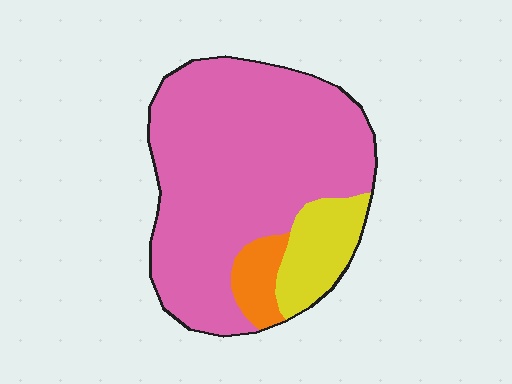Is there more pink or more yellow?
Pink.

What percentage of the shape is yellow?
Yellow covers 14% of the shape.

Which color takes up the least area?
Orange, at roughly 5%.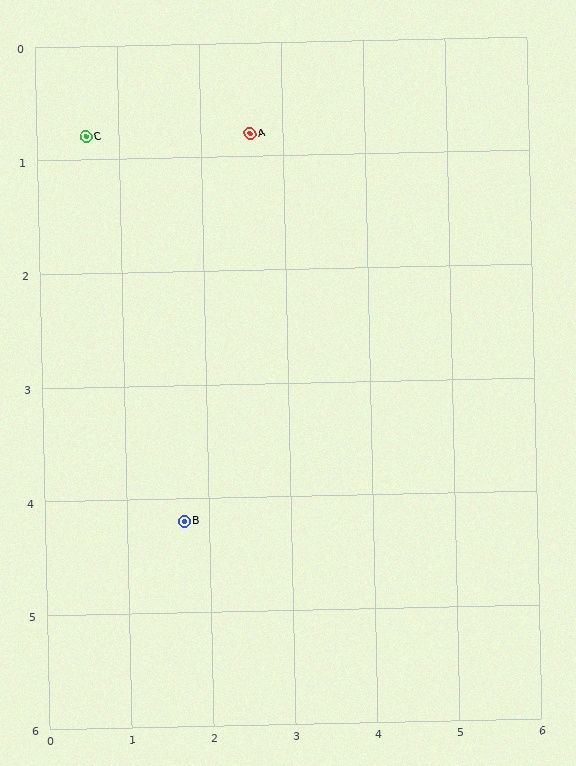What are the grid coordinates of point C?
Point C is at approximately (0.6, 0.8).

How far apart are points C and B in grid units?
Points C and B are about 3.6 grid units apart.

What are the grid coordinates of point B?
Point B is at approximately (1.7, 4.2).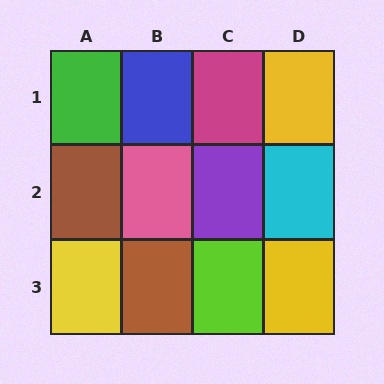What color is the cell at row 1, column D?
Yellow.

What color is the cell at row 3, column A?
Yellow.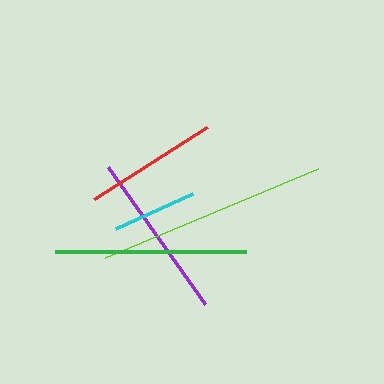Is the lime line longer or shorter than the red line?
The lime line is longer than the red line.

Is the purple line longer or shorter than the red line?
The purple line is longer than the red line.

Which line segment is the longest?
The lime line is the longest at approximately 230 pixels.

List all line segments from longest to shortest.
From longest to shortest: lime, green, purple, red, cyan.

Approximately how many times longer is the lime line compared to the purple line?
The lime line is approximately 1.4 times the length of the purple line.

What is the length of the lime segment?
The lime segment is approximately 230 pixels long.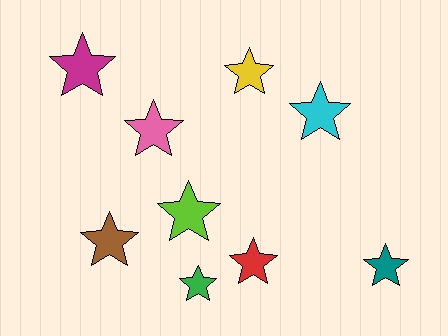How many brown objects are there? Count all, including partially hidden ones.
There is 1 brown object.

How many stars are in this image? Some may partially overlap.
There are 9 stars.